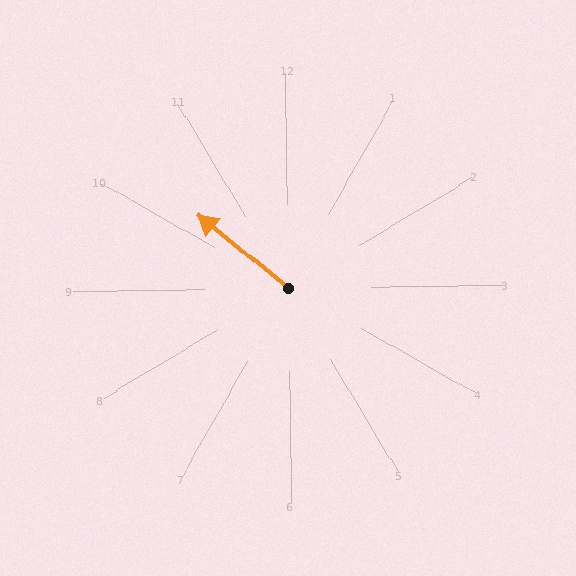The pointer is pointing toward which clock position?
Roughly 10 o'clock.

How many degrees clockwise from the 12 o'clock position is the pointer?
Approximately 310 degrees.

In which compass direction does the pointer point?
Northwest.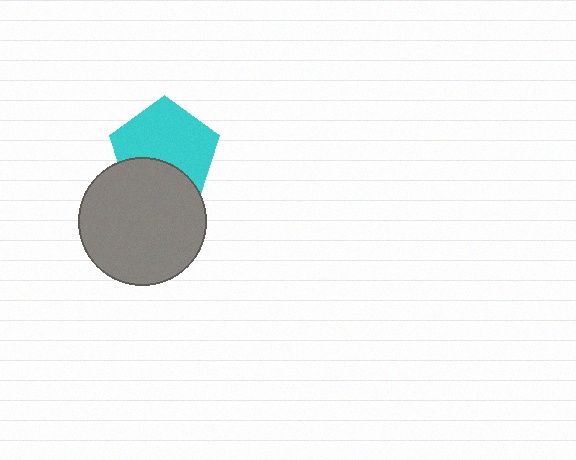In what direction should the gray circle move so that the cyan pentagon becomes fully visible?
The gray circle should move down. That is the shortest direction to clear the overlap and leave the cyan pentagon fully visible.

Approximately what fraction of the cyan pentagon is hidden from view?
Roughly 34% of the cyan pentagon is hidden behind the gray circle.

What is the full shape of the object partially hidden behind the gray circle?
The partially hidden object is a cyan pentagon.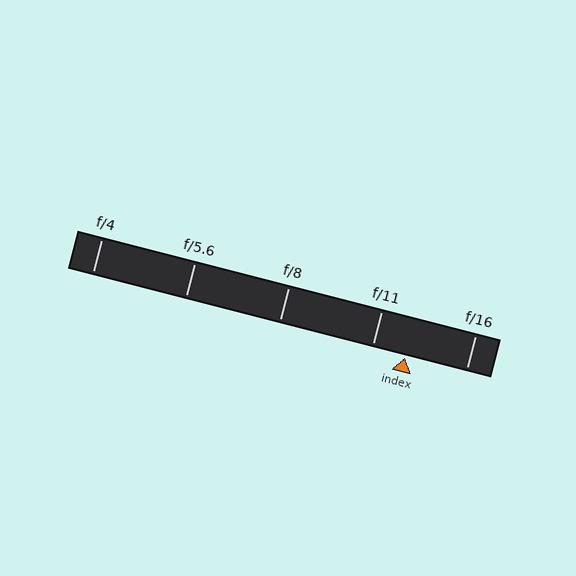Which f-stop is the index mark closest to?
The index mark is closest to f/11.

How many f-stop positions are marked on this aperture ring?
There are 5 f-stop positions marked.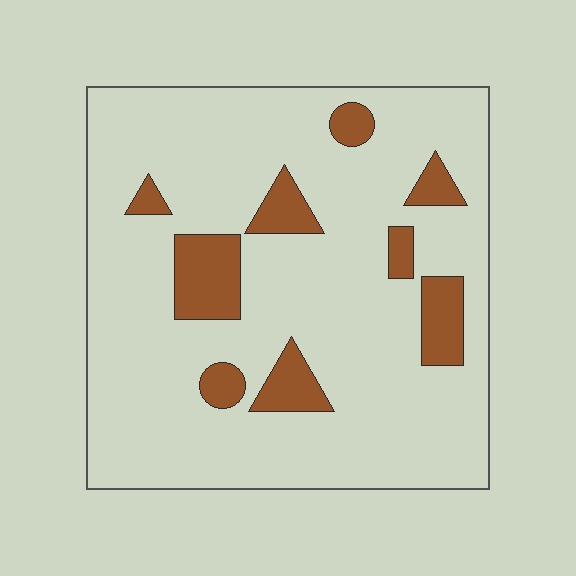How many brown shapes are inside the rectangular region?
9.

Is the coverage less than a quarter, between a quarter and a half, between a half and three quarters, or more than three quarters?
Less than a quarter.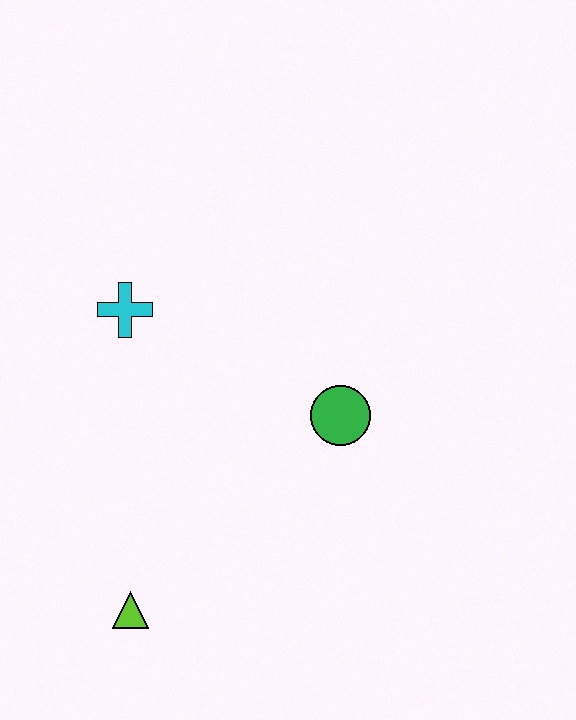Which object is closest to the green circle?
The cyan cross is closest to the green circle.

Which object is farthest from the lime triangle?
The cyan cross is farthest from the lime triangle.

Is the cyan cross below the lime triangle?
No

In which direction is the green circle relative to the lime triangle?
The green circle is to the right of the lime triangle.